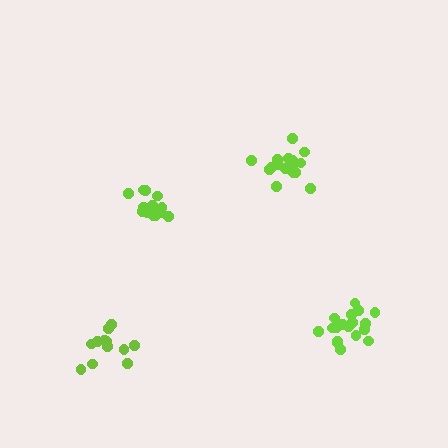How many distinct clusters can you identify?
There are 4 distinct clusters.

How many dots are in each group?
Group 1: 18 dots, Group 2: 15 dots, Group 3: 12 dots, Group 4: 18 dots (63 total).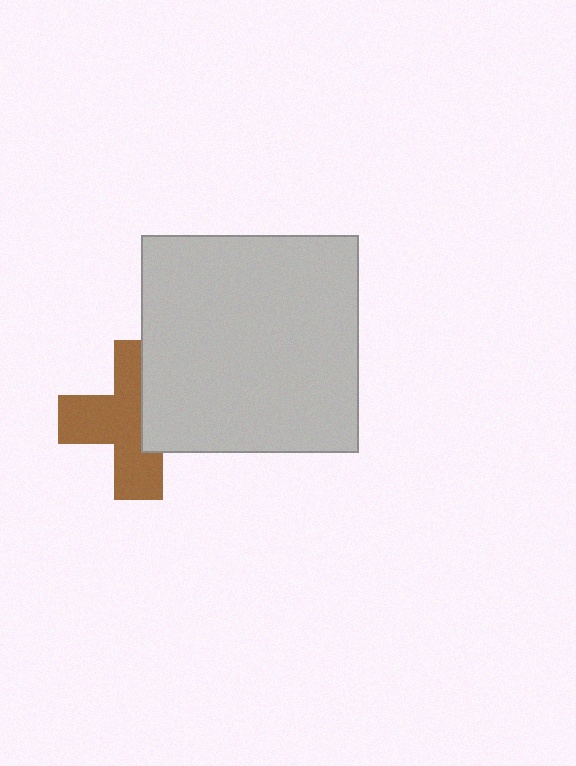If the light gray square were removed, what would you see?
You would see the complete brown cross.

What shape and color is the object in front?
The object in front is a light gray square.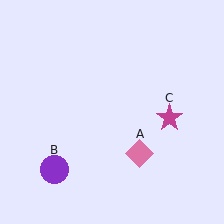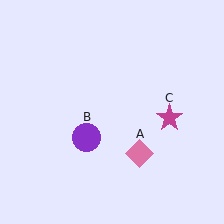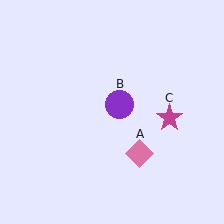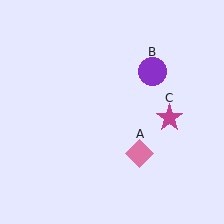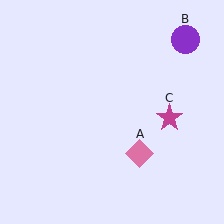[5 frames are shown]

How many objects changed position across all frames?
1 object changed position: purple circle (object B).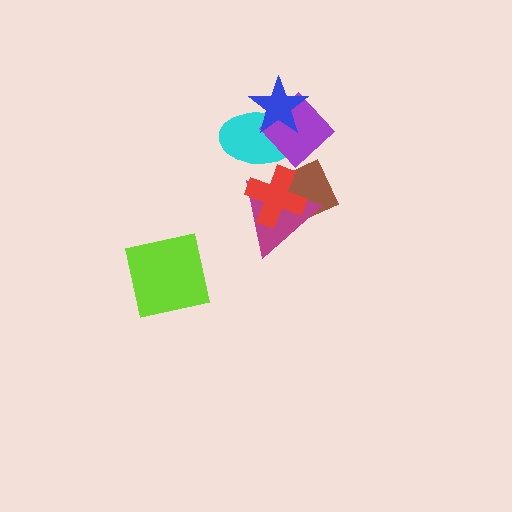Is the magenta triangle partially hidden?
Yes, it is partially covered by another shape.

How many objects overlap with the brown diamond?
3 objects overlap with the brown diamond.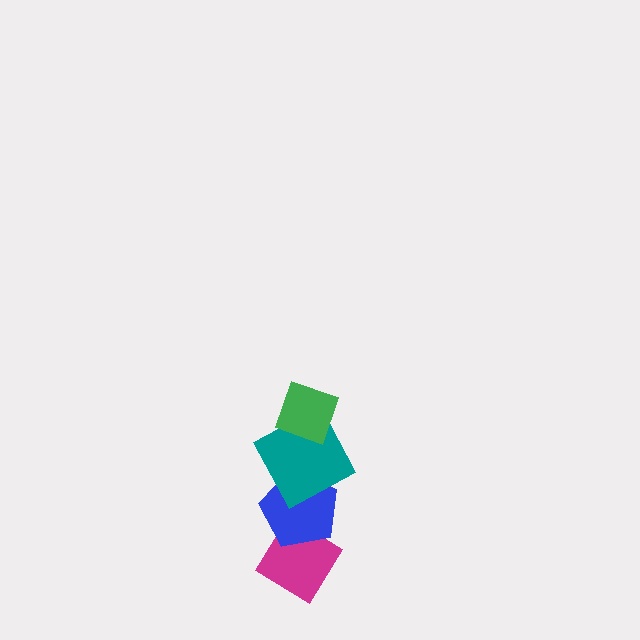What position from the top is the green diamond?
The green diamond is 1st from the top.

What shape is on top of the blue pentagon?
The teal square is on top of the blue pentagon.